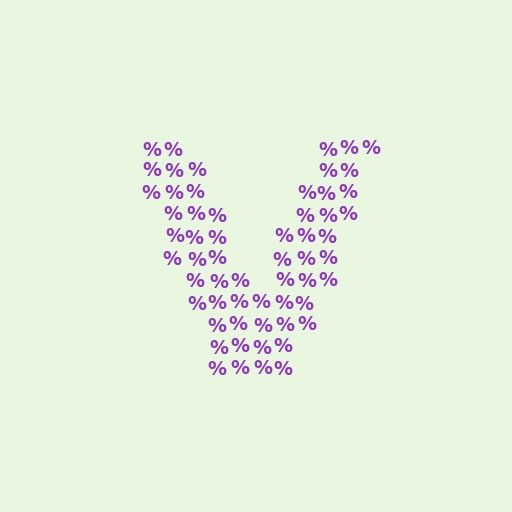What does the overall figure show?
The overall figure shows the letter V.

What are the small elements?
The small elements are percent signs.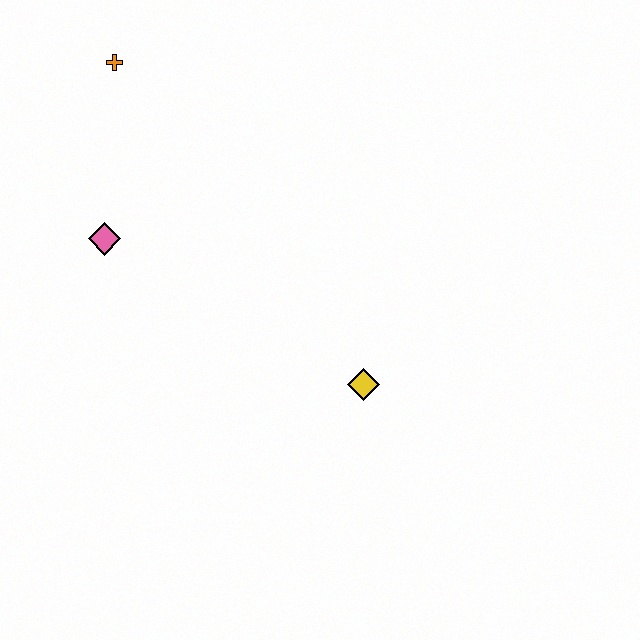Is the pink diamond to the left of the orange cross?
Yes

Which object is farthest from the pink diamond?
The yellow diamond is farthest from the pink diamond.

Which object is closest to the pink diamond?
The orange cross is closest to the pink diamond.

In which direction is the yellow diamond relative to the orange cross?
The yellow diamond is below the orange cross.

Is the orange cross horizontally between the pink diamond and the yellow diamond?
Yes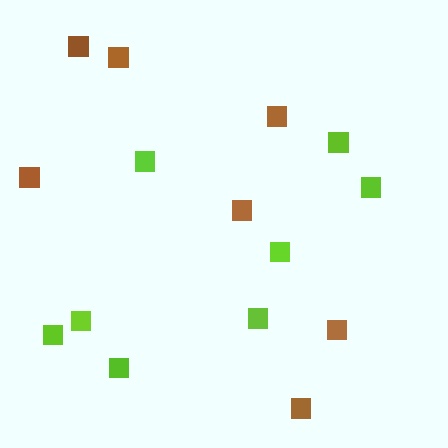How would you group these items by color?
There are 2 groups: one group of lime squares (8) and one group of brown squares (7).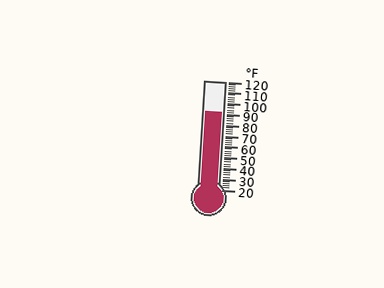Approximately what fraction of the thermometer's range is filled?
The thermometer is filled to approximately 70% of its range.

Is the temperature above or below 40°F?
The temperature is above 40°F.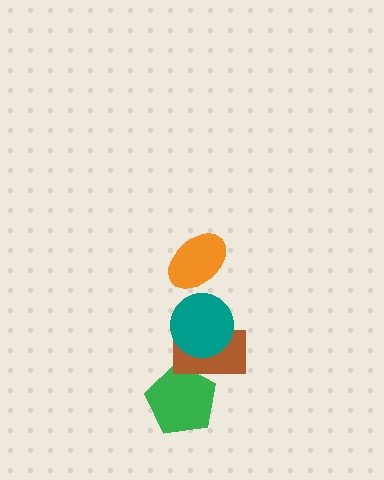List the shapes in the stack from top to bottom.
From top to bottom: the orange ellipse, the teal circle, the brown rectangle, the green pentagon.